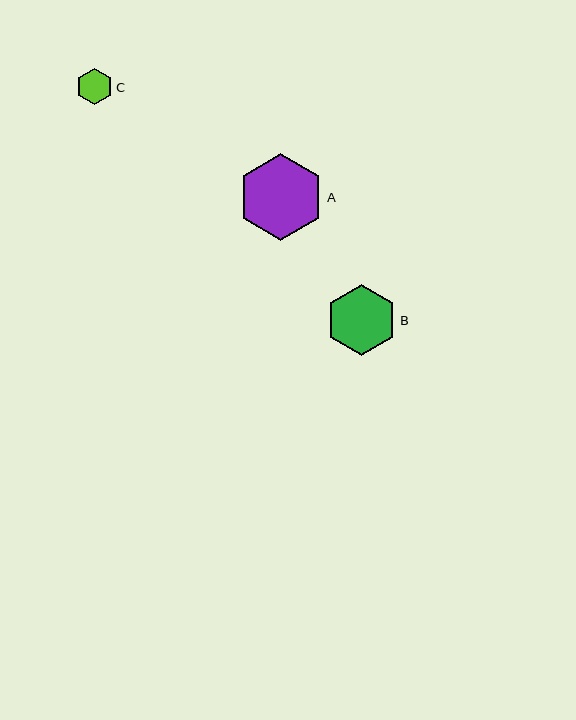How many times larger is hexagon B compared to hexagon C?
Hexagon B is approximately 2.0 times the size of hexagon C.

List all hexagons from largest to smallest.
From largest to smallest: A, B, C.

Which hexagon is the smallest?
Hexagon C is the smallest with a size of approximately 36 pixels.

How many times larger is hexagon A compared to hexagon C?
Hexagon A is approximately 2.4 times the size of hexagon C.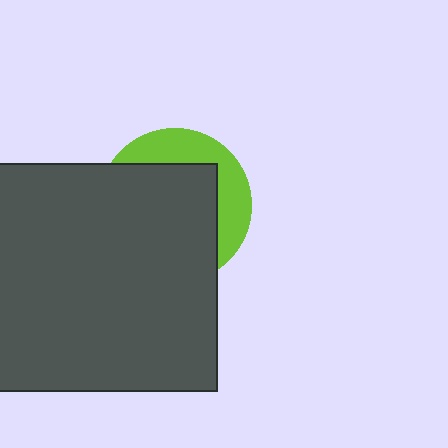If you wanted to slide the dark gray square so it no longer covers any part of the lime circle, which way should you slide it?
Slide it toward the lower-left — that is the most direct way to separate the two shapes.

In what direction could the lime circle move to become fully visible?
The lime circle could move toward the upper-right. That would shift it out from behind the dark gray square entirely.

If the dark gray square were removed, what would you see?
You would see the complete lime circle.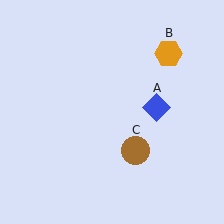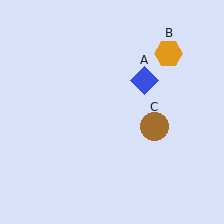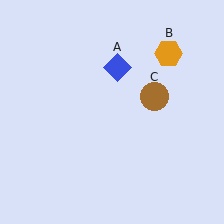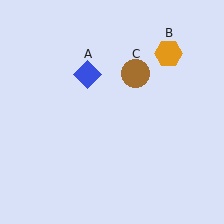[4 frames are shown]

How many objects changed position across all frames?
2 objects changed position: blue diamond (object A), brown circle (object C).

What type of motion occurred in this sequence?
The blue diamond (object A), brown circle (object C) rotated counterclockwise around the center of the scene.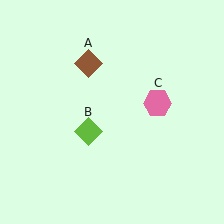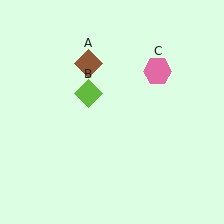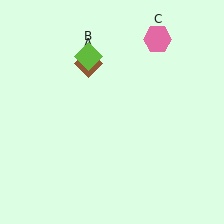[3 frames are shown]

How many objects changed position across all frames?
2 objects changed position: lime diamond (object B), pink hexagon (object C).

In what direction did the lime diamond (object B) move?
The lime diamond (object B) moved up.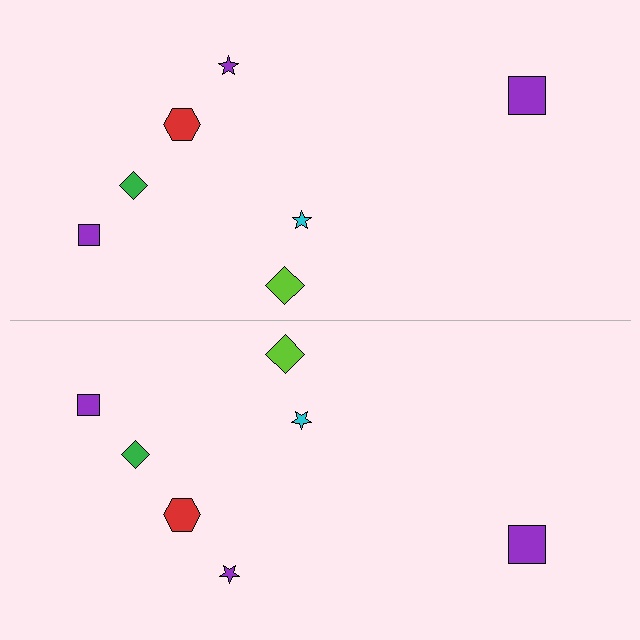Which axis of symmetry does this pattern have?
The pattern has a horizontal axis of symmetry running through the center of the image.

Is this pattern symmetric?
Yes, this pattern has bilateral (reflection) symmetry.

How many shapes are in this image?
There are 14 shapes in this image.